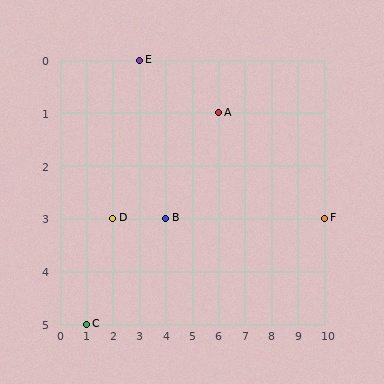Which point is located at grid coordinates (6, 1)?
Point A is at (6, 1).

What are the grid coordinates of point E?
Point E is at grid coordinates (3, 0).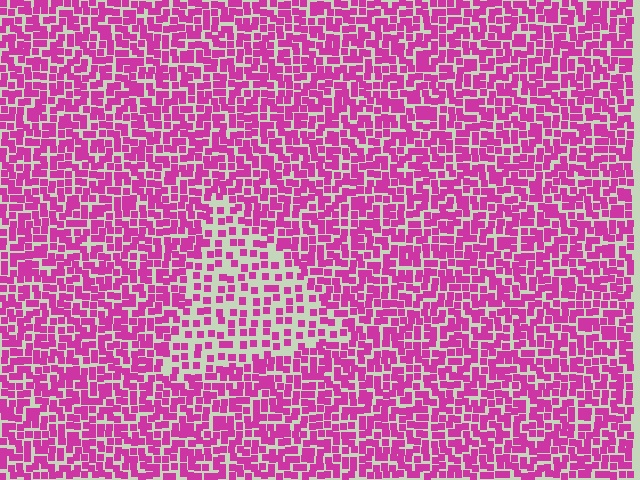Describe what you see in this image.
The image contains small magenta elements arranged at two different densities. A triangle-shaped region is visible where the elements are less densely packed than the surrounding area.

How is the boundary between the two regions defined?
The boundary is defined by a change in element density (approximately 1.9x ratio). All elements are the same color, size, and shape.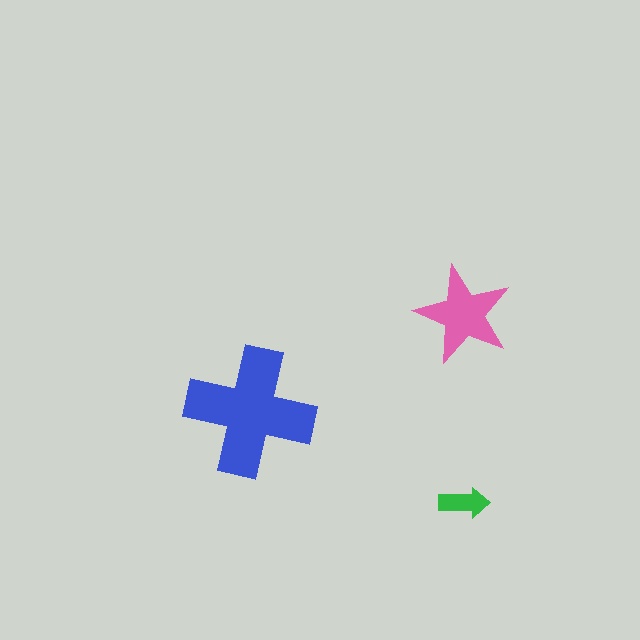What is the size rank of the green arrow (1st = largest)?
3rd.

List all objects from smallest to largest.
The green arrow, the pink star, the blue cross.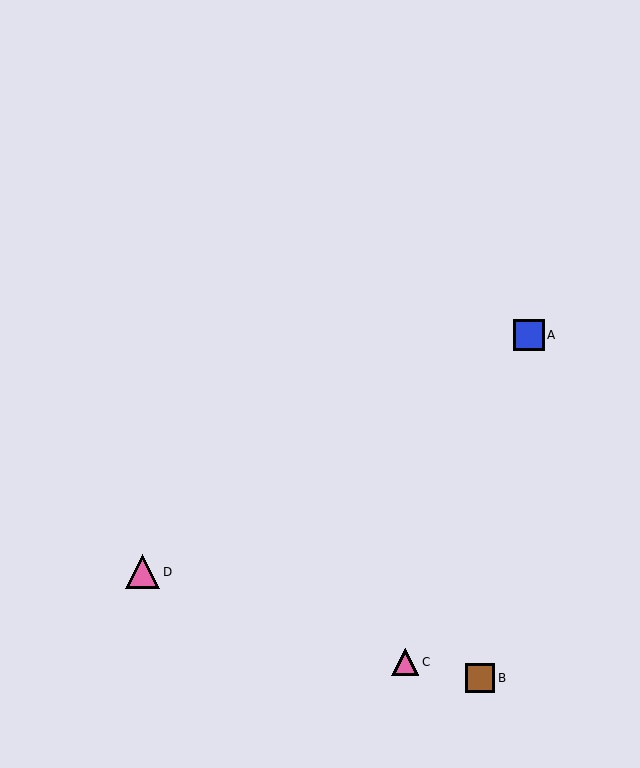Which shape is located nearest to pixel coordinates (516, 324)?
The blue square (labeled A) at (528, 335) is nearest to that location.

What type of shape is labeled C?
Shape C is a pink triangle.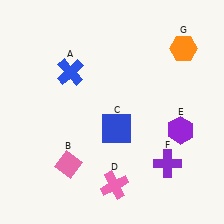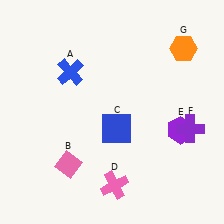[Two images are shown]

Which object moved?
The purple cross (F) moved up.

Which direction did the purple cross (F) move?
The purple cross (F) moved up.